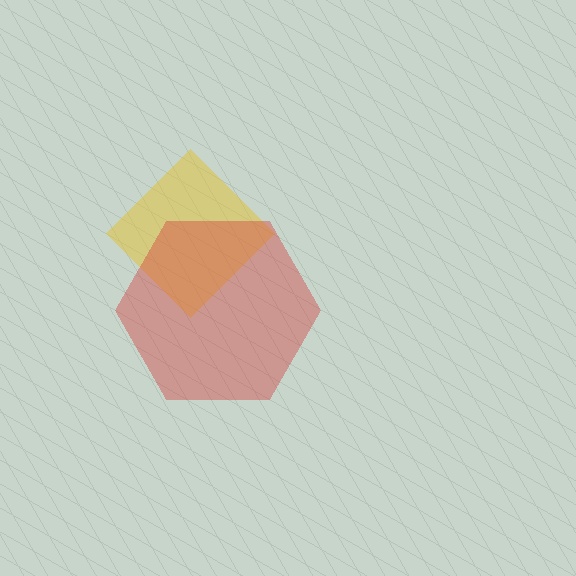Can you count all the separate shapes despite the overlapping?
Yes, there are 2 separate shapes.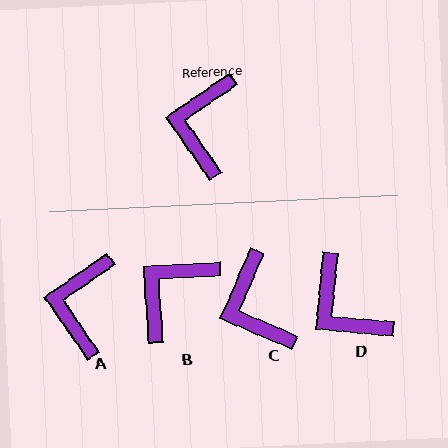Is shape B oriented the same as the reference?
No, it is off by about 31 degrees.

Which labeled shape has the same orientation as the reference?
A.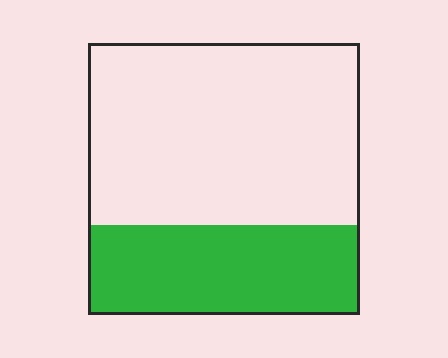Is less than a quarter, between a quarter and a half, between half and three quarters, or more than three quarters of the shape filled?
Between a quarter and a half.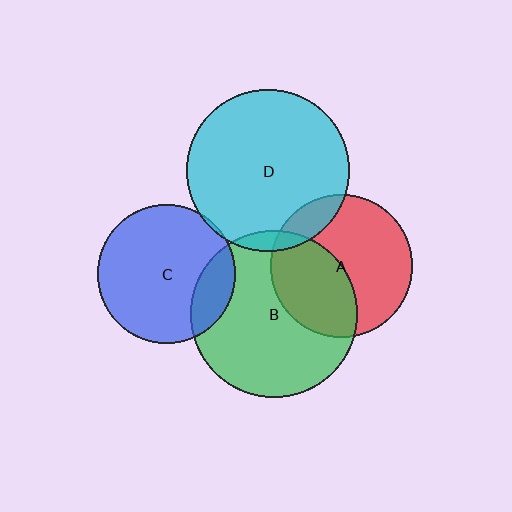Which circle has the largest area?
Circle B (green).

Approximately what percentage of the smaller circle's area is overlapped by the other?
Approximately 40%.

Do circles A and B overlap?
Yes.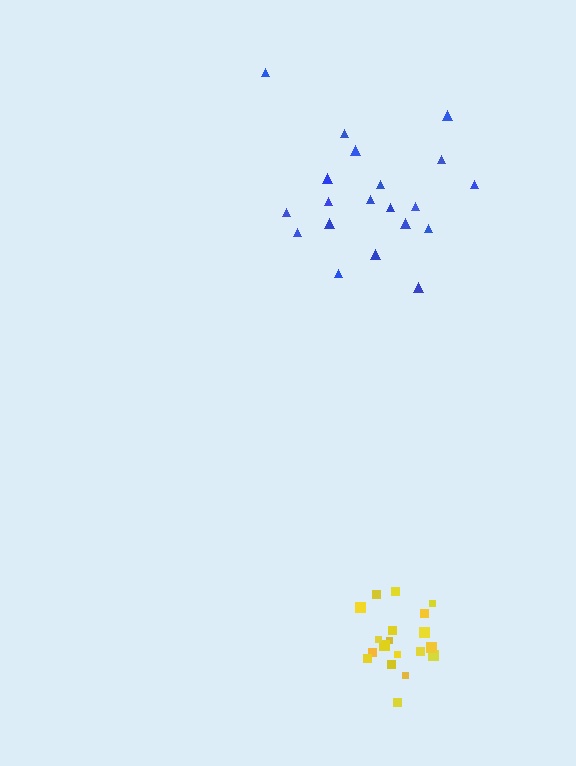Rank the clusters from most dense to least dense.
yellow, blue.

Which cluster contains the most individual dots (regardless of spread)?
Blue (20).